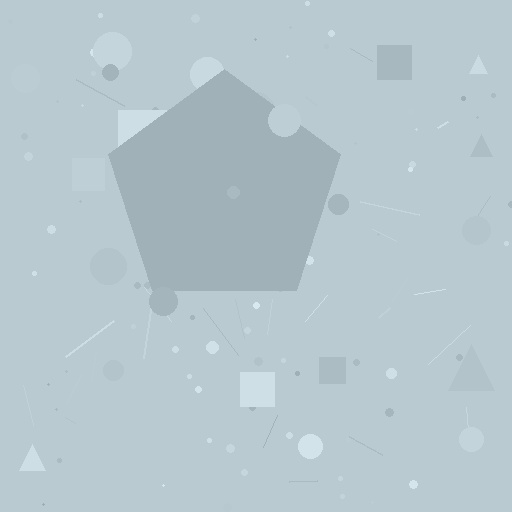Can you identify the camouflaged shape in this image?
The camouflaged shape is a pentagon.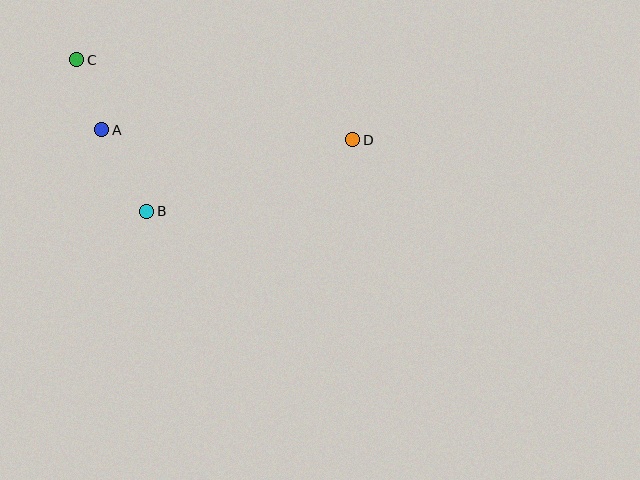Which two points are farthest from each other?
Points C and D are farthest from each other.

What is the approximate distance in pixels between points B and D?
The distance between B and D is approximately 218 pixels.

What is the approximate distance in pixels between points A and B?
The distance between A and B is approximately 93 pixels.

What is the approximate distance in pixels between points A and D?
The distance between A and D is approximately 251 pixels.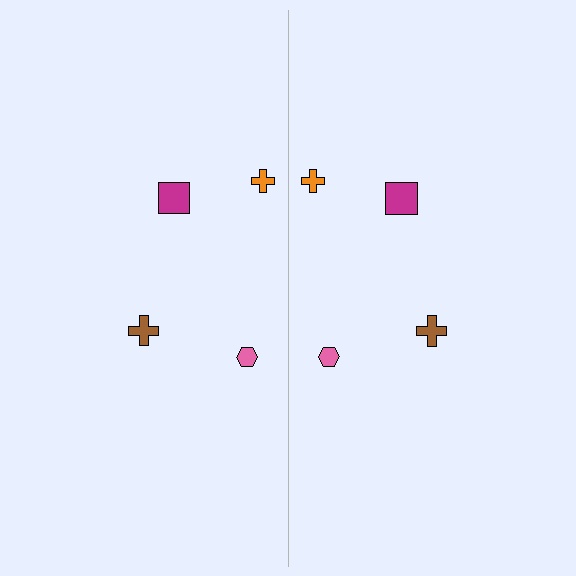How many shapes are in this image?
There are 8 shapes in this image.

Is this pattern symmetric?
Yes, this pattern has bilateral (reflection) symmetry.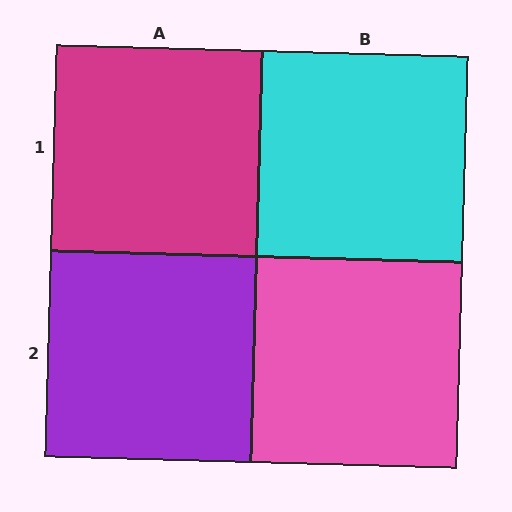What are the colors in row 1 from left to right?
Magenta, cyan.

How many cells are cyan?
1 cell is cyan.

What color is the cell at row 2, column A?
Purple.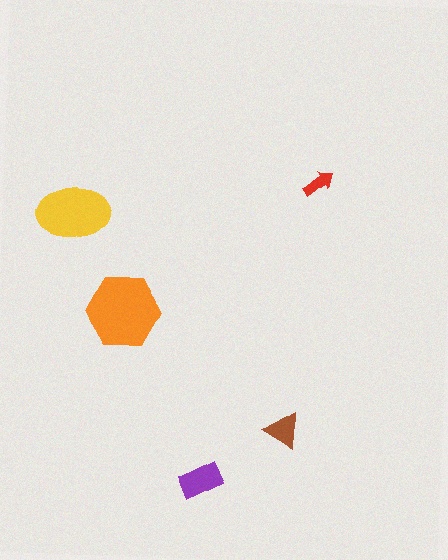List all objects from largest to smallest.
The orange hexagon, the yellow ellipse, the purple rectangle, the brown triangle, the red arrow.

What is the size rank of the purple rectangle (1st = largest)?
3rd.